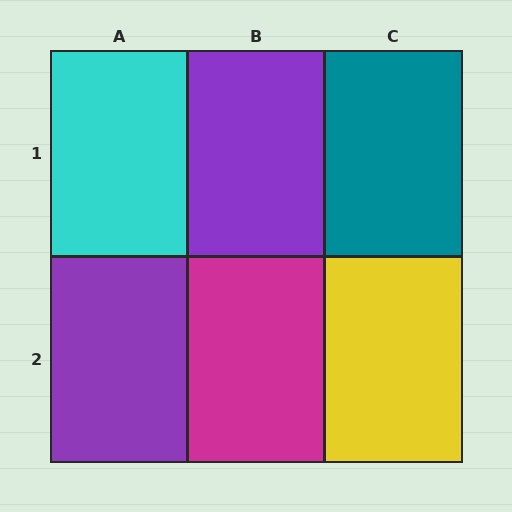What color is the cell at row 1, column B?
Purple.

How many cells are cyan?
1 cell is cyan.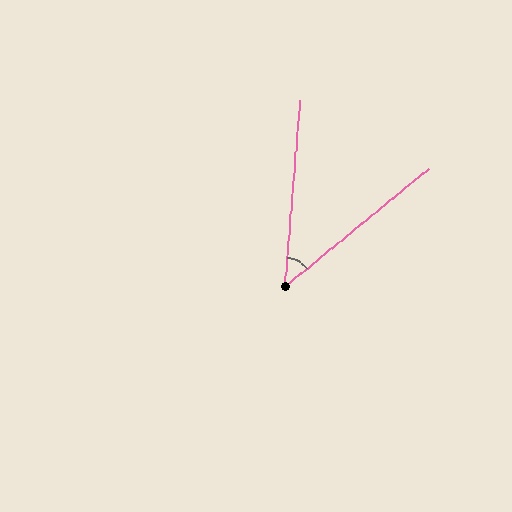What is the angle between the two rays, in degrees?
Approximately 46 degrees.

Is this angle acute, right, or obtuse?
It is acute.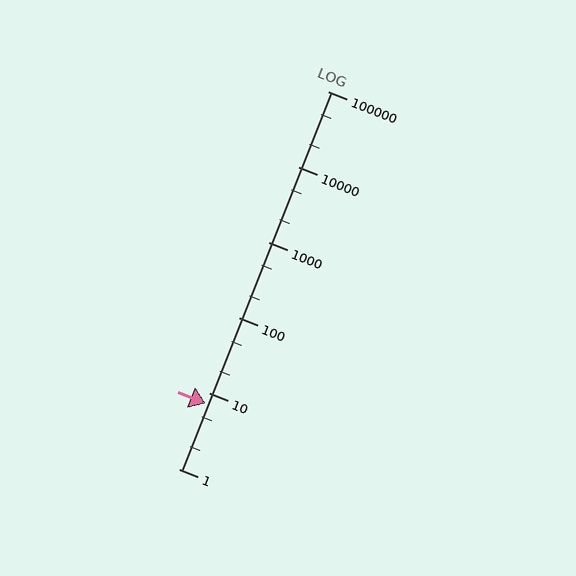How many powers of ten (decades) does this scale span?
The scale spans 5 decades, from 1 to 100000.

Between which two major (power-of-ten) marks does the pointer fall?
The pointer is between 1 and 10.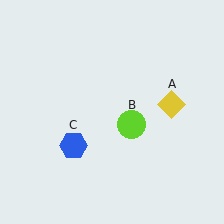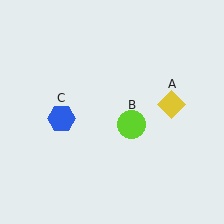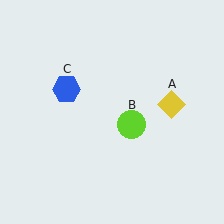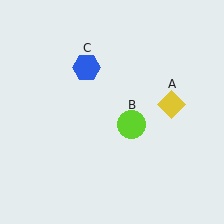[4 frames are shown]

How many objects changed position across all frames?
1 object changed position: blue hexagon (object C).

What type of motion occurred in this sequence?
The blue hexagon (object C) rotated clockwise around the center of the scene.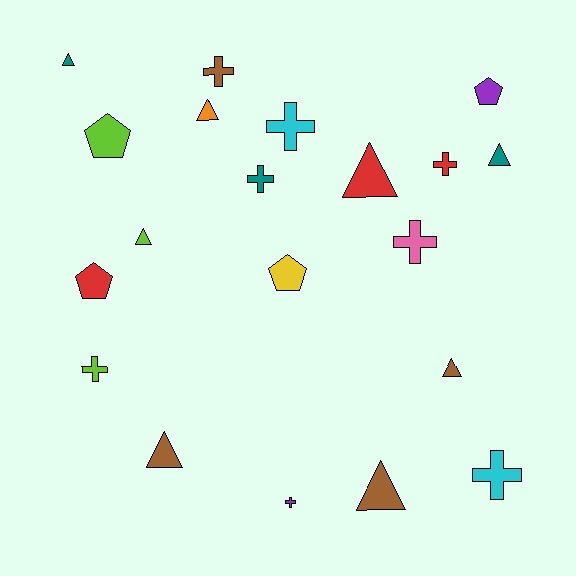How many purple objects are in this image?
There are 2 purple objects.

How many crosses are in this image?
There are 8 crosses.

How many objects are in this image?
There are 20 objects.